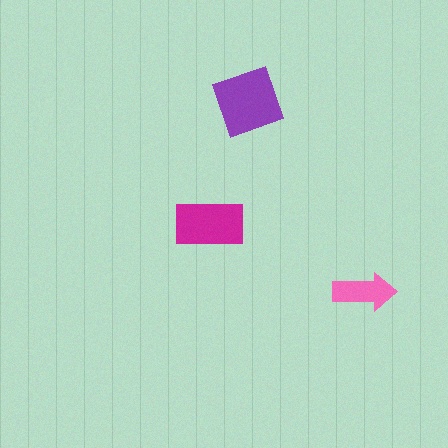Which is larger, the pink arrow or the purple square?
The purple square.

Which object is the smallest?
The pink arrow.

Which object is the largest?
The purple square.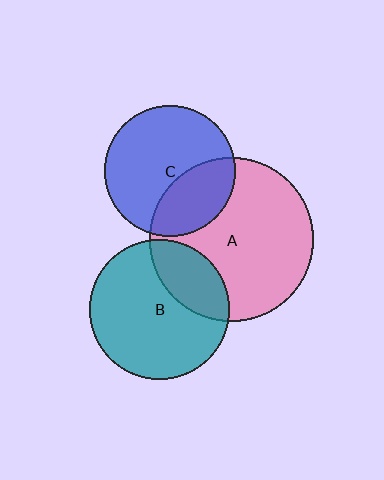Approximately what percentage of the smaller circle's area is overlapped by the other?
Approximately 25%.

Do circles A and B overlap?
Yes.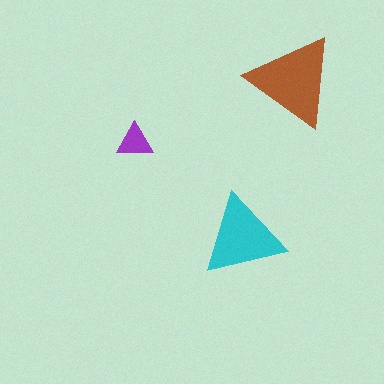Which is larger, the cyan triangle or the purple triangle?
The cyan one.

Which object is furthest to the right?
The brown triangle is rightmost.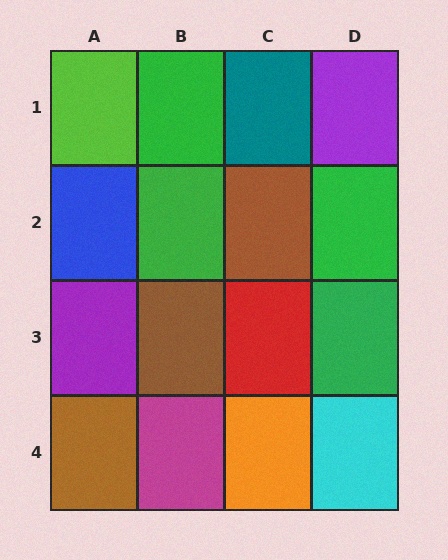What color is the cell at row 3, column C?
Red.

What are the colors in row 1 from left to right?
Lime, green, teal, purple.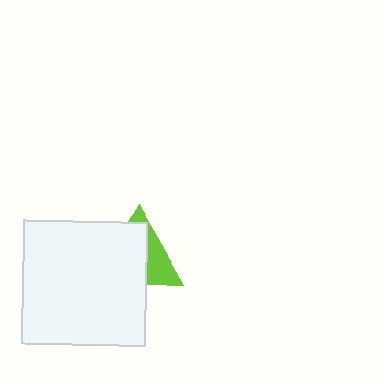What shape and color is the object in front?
The object in front is a white square.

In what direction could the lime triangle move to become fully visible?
The lime triangle could move toward the upper-right. That would shift it out from behind the white square entirely.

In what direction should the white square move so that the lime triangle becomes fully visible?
The white square should move toward the lower-left. That is the shortest direction to clear the overlap and leave the lime triangle fully visible.